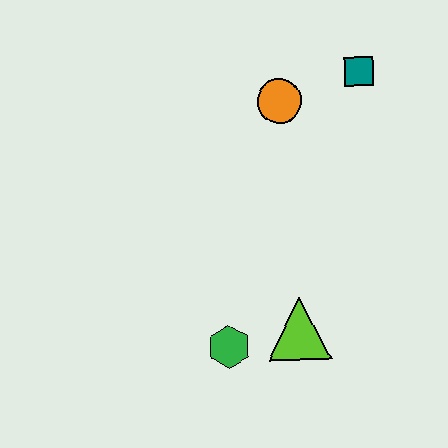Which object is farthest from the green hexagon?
The teal square is farthest from the green hexagon.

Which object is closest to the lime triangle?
The green hexagon is closest to the lime triangle.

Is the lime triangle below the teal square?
Yes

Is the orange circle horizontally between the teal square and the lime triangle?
No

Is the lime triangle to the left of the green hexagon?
No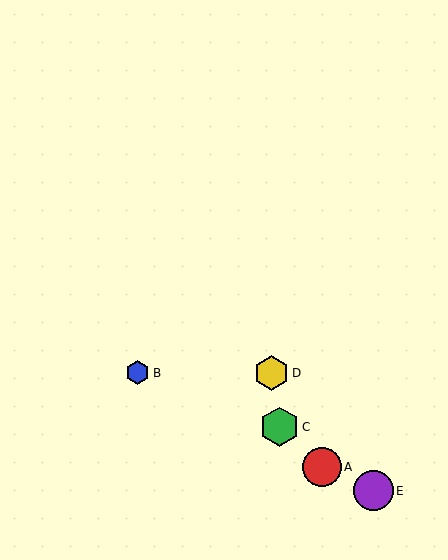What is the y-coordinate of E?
Object E is at y≈491.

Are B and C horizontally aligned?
No, B is at y≈373 and C is at y≈427.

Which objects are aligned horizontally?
Objects B, D are aligned horizontally.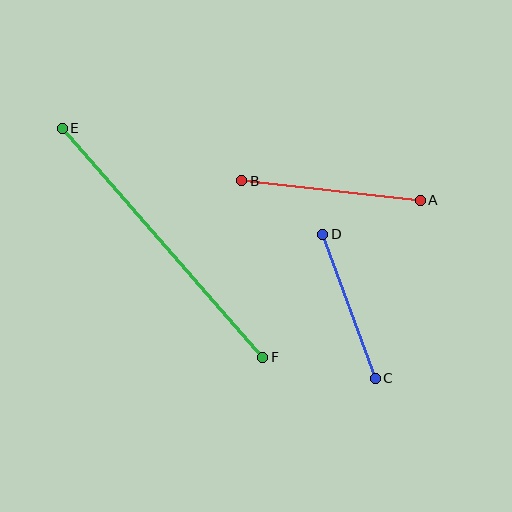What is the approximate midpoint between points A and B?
The midpoint is at approximately (331, 191) pixels.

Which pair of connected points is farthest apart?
Points E and F are farthest apart.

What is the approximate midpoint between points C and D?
The midpoint is at approximately (349, 306) pixels.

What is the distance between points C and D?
The distance is approximately 153 pixels.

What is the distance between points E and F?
The distance is approximately 304 pixels.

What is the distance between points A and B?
The distance is approximately 180 pixels.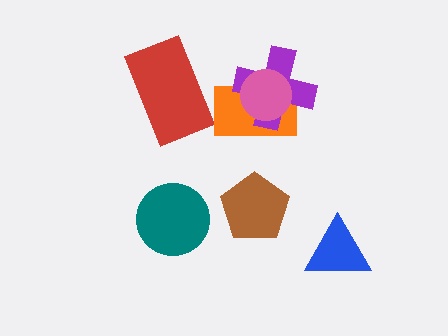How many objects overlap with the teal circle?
0 objects overlap with the teal circle.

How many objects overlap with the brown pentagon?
0 objects overlap with the brown pentagon.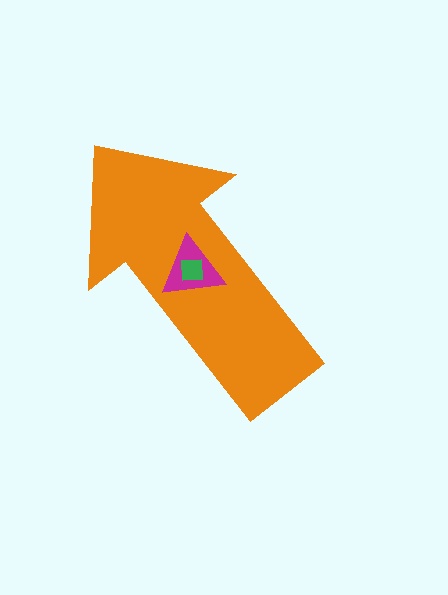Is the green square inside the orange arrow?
Yes.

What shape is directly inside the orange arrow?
The magenta triangle.